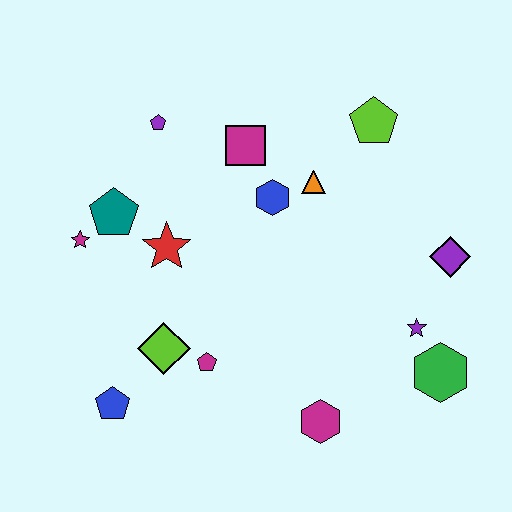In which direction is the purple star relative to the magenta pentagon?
The purple star is to the right of the magenta pentagon.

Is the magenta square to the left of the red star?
No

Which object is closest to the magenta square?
The blue hexagon is closest to the magenta square.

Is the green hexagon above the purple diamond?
No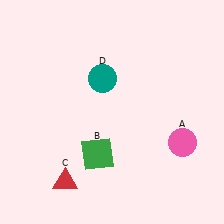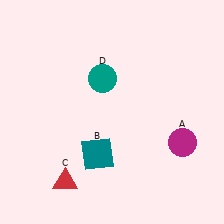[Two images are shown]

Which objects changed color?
A changed from pink to magenta. B changed from green to teal.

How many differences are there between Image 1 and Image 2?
There are 2 differences between the two images.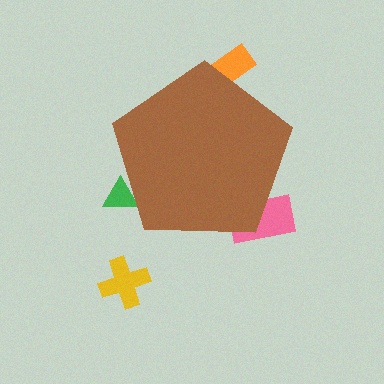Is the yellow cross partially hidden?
No, the yellow cross is fully visible.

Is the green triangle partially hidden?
Yes, the green triangle is partially hidden behind the brown pentagon.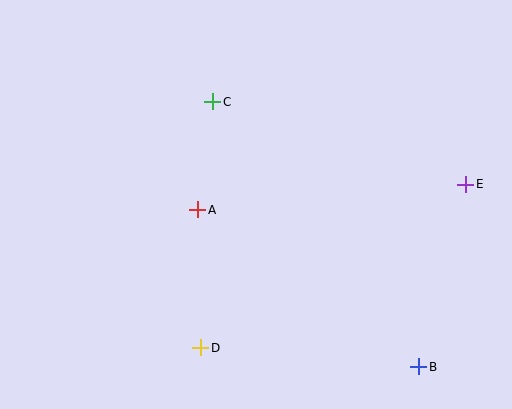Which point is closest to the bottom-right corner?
Point B is closest to the bottom-right corner.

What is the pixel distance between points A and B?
The distance between A and B is 271 pixels.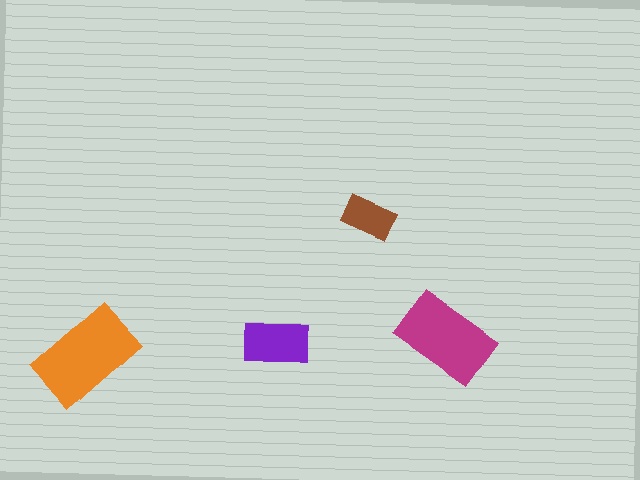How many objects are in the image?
There are 4 objects in the image.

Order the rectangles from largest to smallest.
the orange one, the magenta one, the purple one, the brown one.